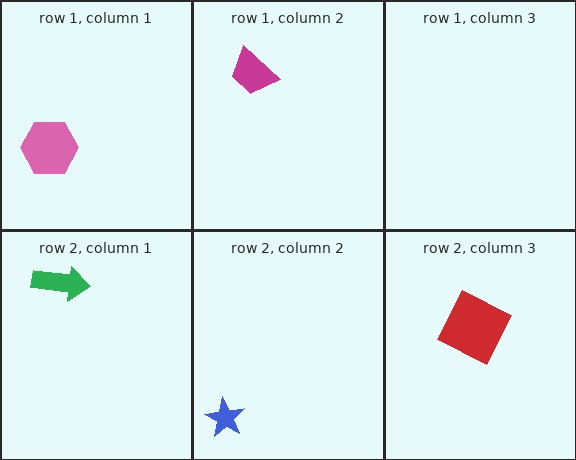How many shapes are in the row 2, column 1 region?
1.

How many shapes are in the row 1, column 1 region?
1.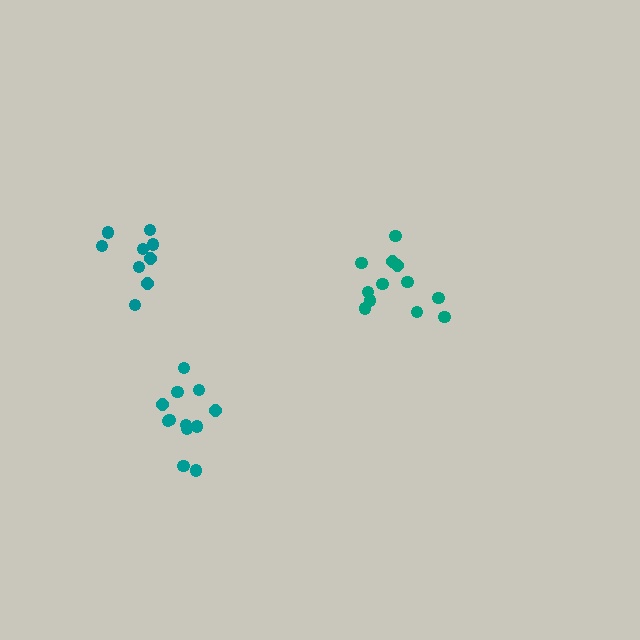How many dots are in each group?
Group 1: 12 dots, Group 2: 12 dots, Group 3: 9 dots (33 total).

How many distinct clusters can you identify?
There are 3 distinct clusters.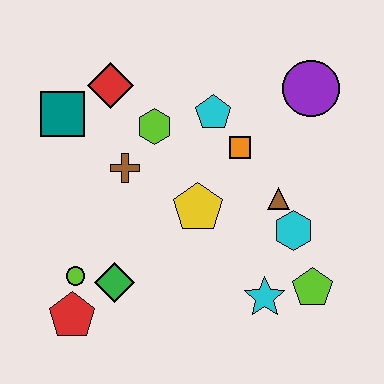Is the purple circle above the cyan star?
Yes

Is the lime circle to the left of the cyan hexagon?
Yes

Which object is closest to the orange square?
The cyan pentagon is closest to the orange square.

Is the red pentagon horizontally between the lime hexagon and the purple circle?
No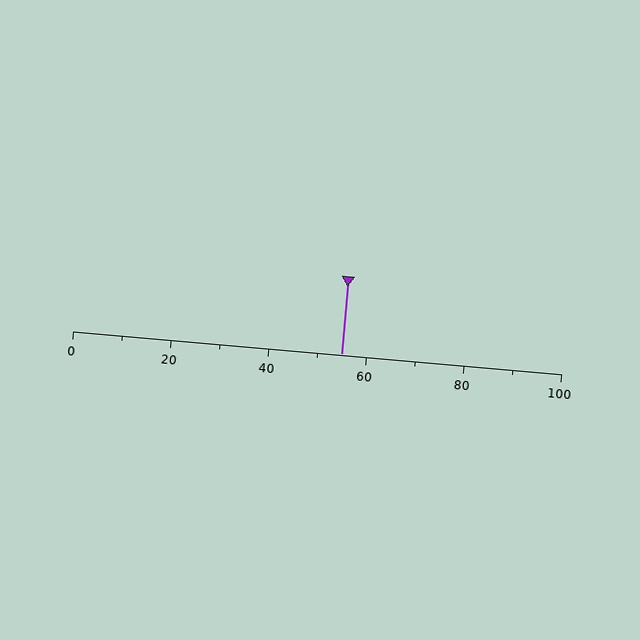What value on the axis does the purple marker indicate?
The marker indicates approximately 55.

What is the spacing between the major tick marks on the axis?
The major ticks are spaced 20 apart.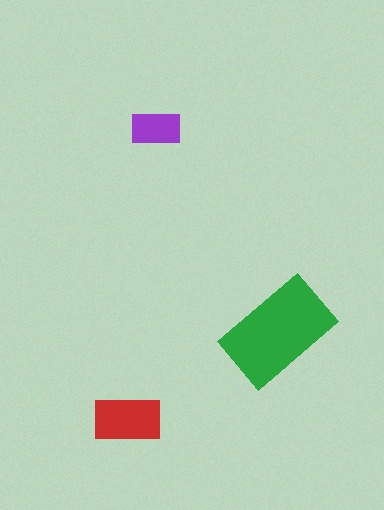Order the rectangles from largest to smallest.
the green one, the red one, the purple one.